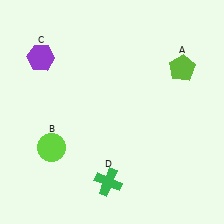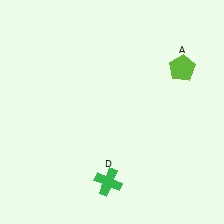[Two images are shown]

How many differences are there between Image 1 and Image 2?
There are 2 differences between the two images.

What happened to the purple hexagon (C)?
The purple hexagon (C) was removed in Image 2. It was in the top-left area of Image 1.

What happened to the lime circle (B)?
The lime circle (B) was removed in Image 2. It was in the bottom-left area of Image 1.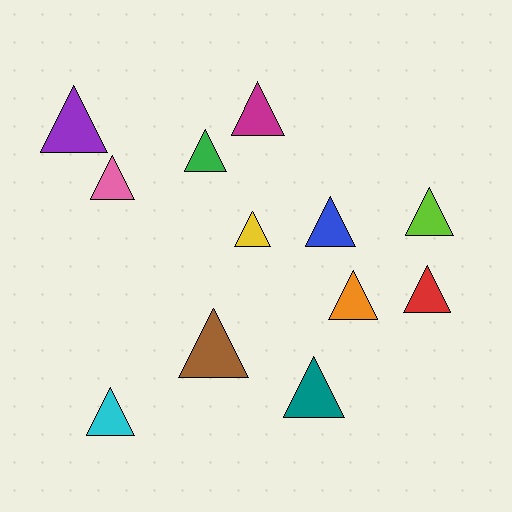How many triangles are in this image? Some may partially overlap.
There are 12 triangles.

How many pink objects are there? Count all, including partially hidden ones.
There is 1 pink object.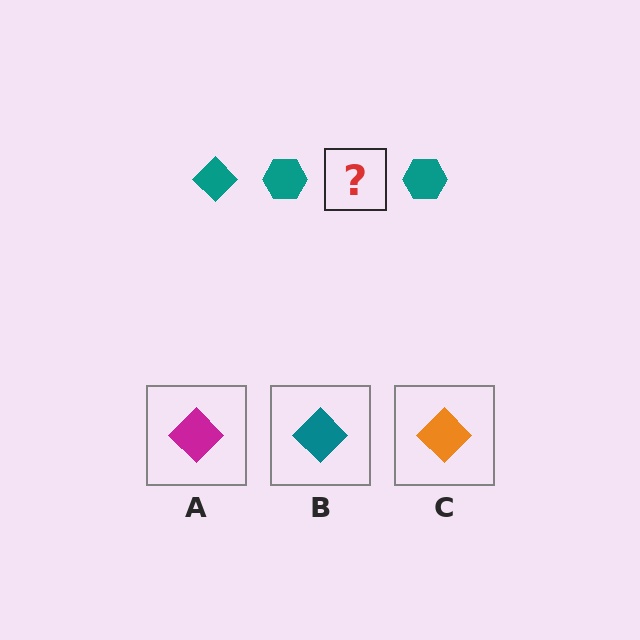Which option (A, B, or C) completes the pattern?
B.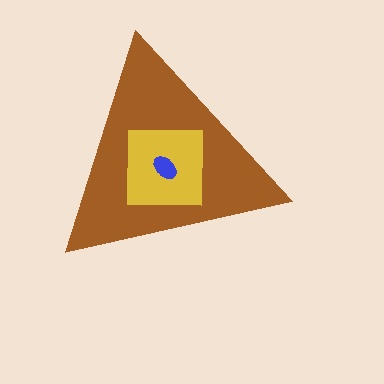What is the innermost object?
The blue ellipse.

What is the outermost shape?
The brown triangle.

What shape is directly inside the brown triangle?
The yellow square.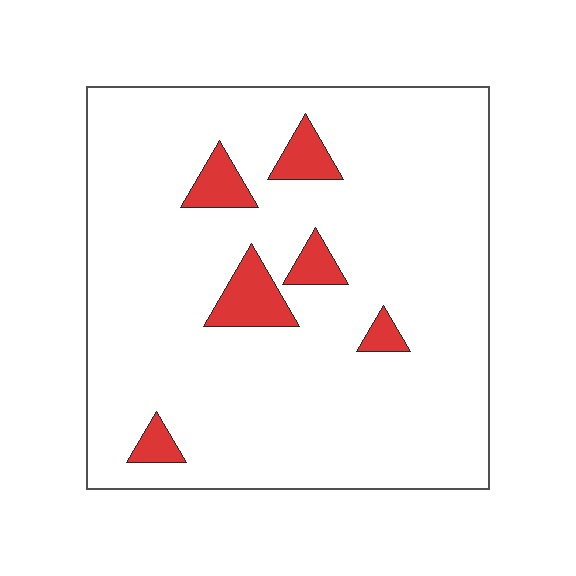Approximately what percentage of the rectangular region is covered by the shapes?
Approximately 10%.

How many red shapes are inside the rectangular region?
6.